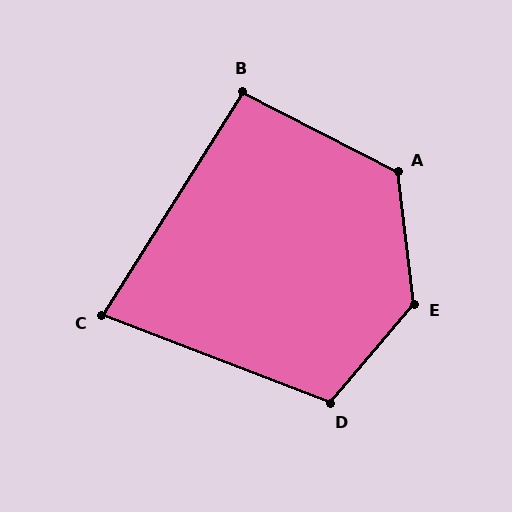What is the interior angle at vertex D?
Approximately 109 degrees (obtuse).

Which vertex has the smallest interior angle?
C, at approximately 79 degrees.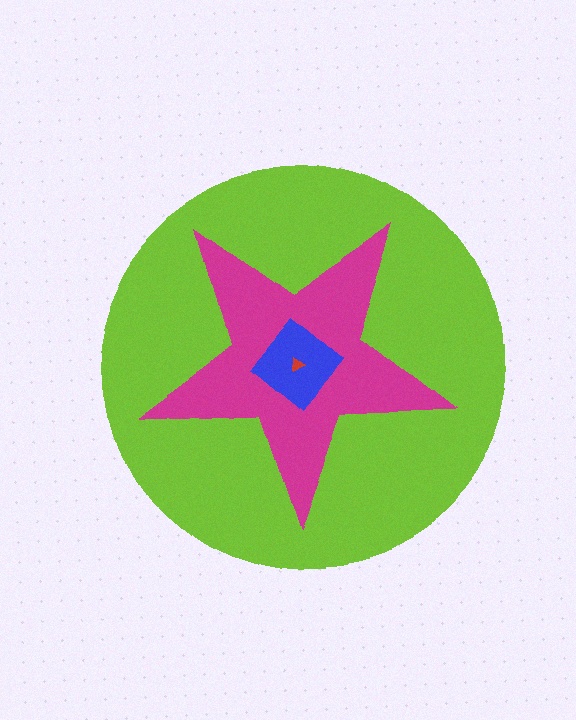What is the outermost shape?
The lime circle.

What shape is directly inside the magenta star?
The blue diamond.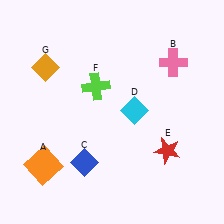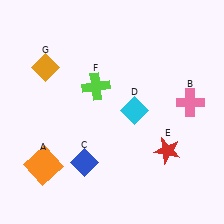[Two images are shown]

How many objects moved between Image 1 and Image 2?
1 object moved between the two images.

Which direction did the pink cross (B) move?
The pink cross (B) moved down.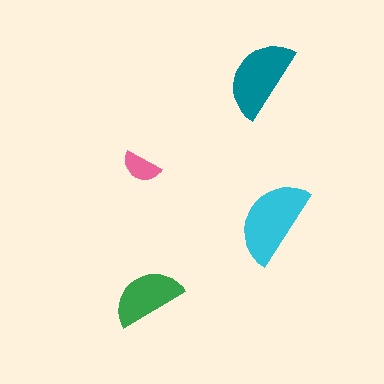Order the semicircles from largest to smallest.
the cyan one, the teal one, the green one, the pink one.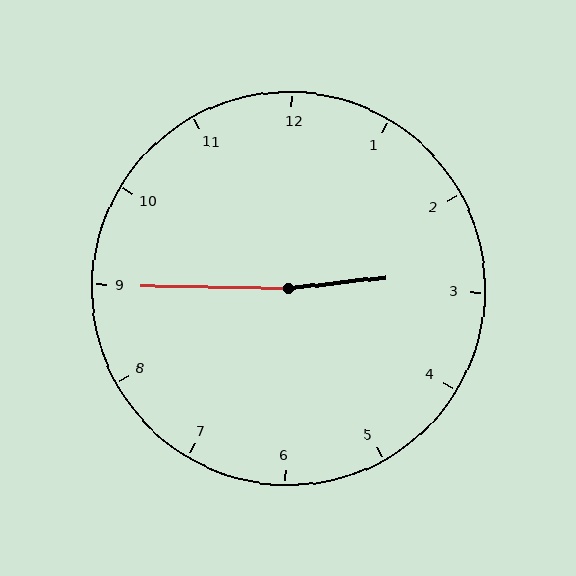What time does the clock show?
2:45.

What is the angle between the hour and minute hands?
Approximately 172 degrees.